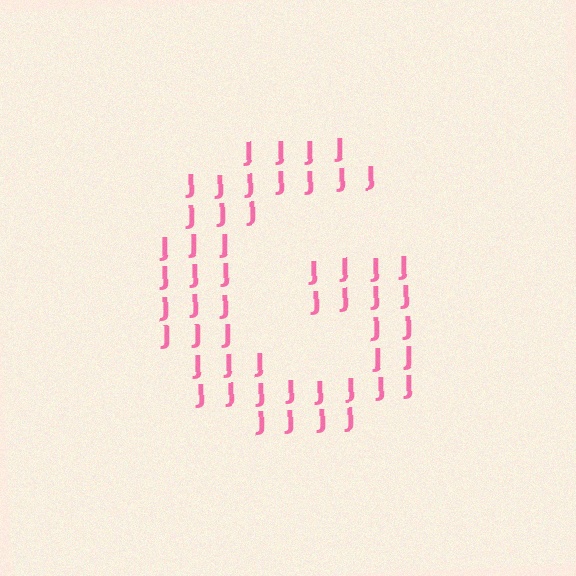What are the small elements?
The small elements are letter J's.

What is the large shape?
The large shape is the letter G.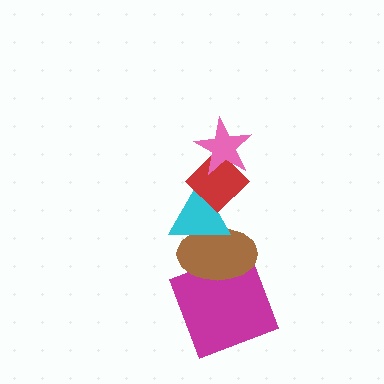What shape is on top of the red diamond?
The pink star is on top of the red diamond.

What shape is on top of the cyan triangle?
The red diamond is on top of the cyan triangle.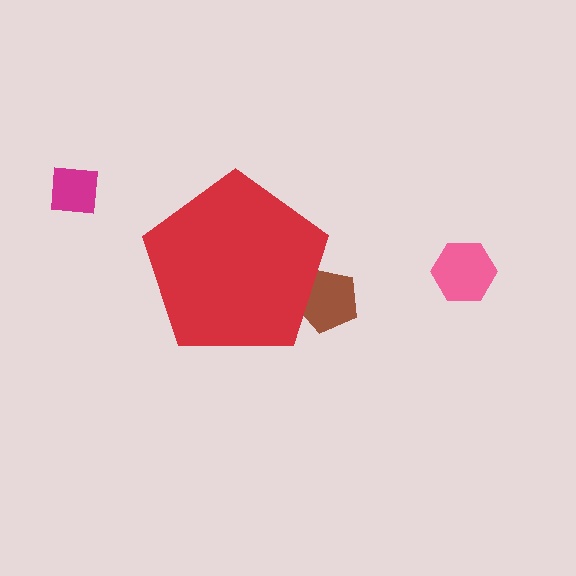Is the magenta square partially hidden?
No, the magenta square is fully visible.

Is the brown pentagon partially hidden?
Yes, the brown pentagon is partially hidden behind the red pentagon.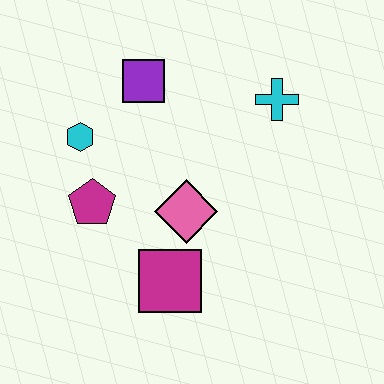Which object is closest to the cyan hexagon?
The magenta pentagon is closest to the cyan hexagon.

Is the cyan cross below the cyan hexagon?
No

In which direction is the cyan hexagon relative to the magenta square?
The cyan hexagon is above the magenta square.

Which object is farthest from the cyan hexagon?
The cyan cross is farthest from the cyan hexagon.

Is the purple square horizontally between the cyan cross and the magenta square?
No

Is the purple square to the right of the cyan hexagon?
Yes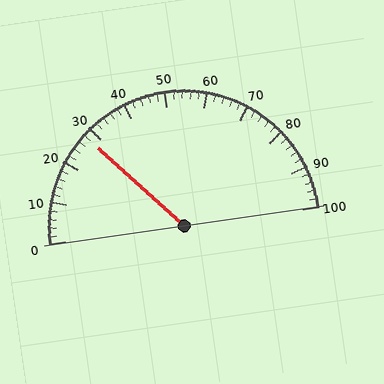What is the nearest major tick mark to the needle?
The nearest major tick mark is 30.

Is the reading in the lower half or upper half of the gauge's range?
The reading is in the lower half of the range (0 to 100).